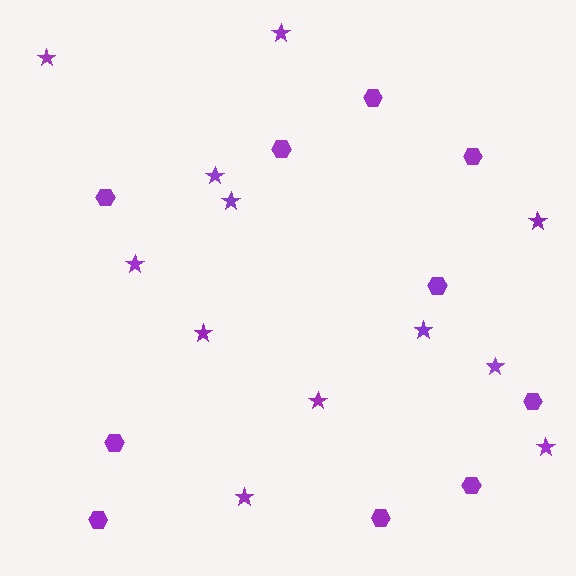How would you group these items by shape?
There are 2 groups: one group of stars (12) and one group of hexagons (10).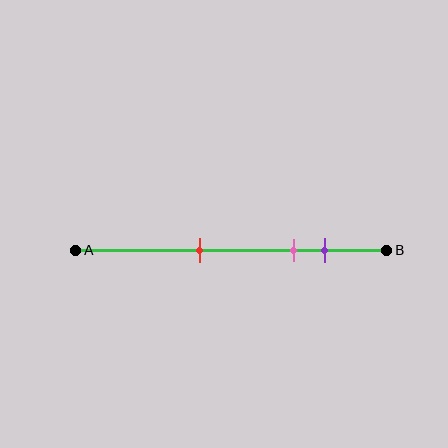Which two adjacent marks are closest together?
The pink and purple marks are the closest adjacent pair.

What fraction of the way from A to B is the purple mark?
The purple mark is approximately 80% (0.8) of the way from A to B.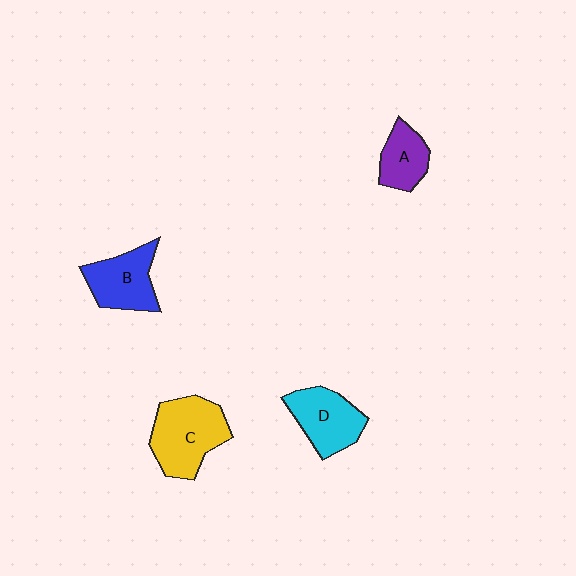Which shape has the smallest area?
Shape A (purple).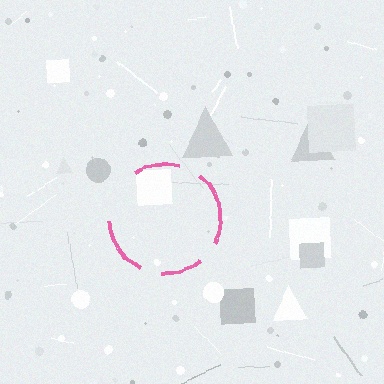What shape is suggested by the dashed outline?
The dashed outline suggests a circle.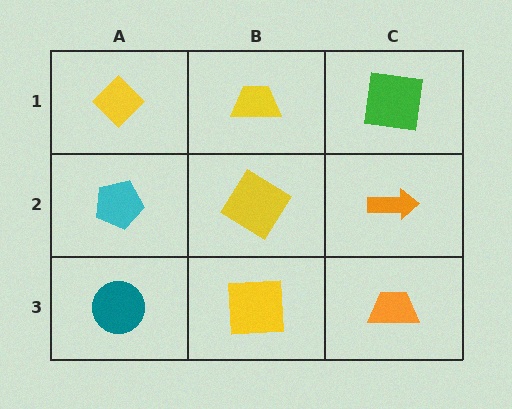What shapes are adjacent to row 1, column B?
A yellow diamond (row 2, column B), a yellow diamond (row 1, column A), a green square (row 1, column C).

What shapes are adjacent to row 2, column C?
A green square (row 1, column C), an orange trapezoid (row 3, column C), a yellow diamond (row 2, column B).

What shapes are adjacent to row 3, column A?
A cyan pentagon (row 2, column A), a yellow square (row 3, column B).